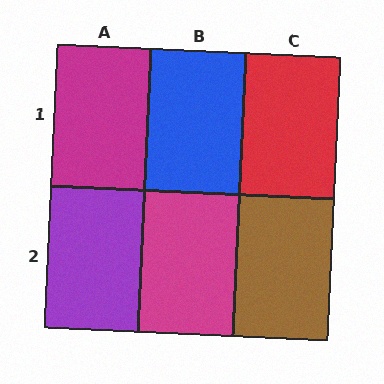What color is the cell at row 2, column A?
Purple.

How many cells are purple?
1 cell is purple.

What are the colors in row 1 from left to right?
Magenta, blue, red.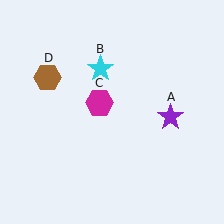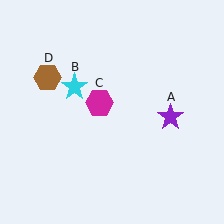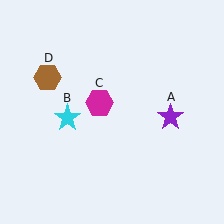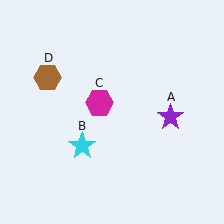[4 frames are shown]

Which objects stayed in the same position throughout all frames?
Purple star (object A) and magenta hexagon (object C) and brown hexagon (object D) remained stationary.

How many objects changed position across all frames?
1 object changed position: cyan star (object B).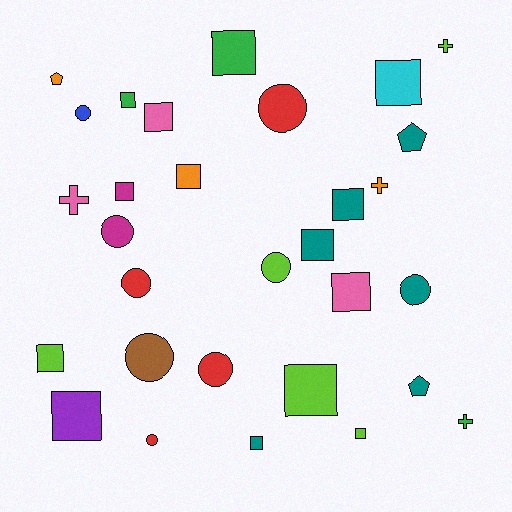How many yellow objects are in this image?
There are no yellow objects.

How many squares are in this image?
There are 14 squares.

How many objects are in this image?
There are 30 objects.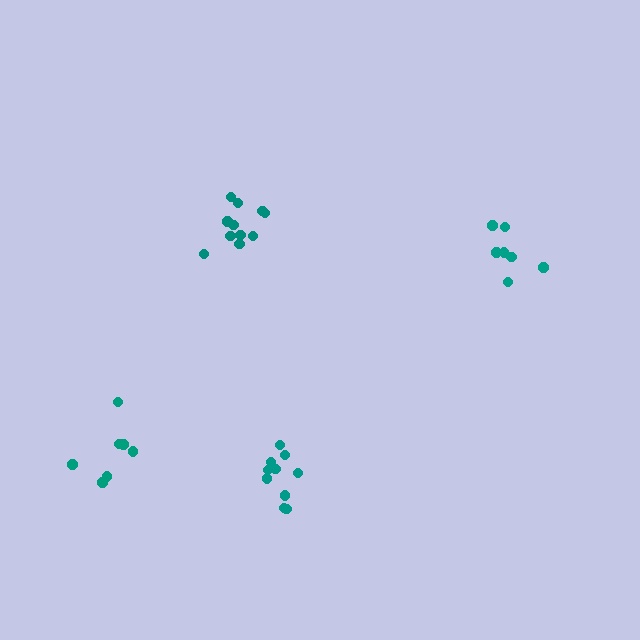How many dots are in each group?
Group 1: 11 dots, Group 2: 7 dots, Group 3: 7 dots, Group 4: 10 dots (35 total).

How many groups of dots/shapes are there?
There are 4 groups.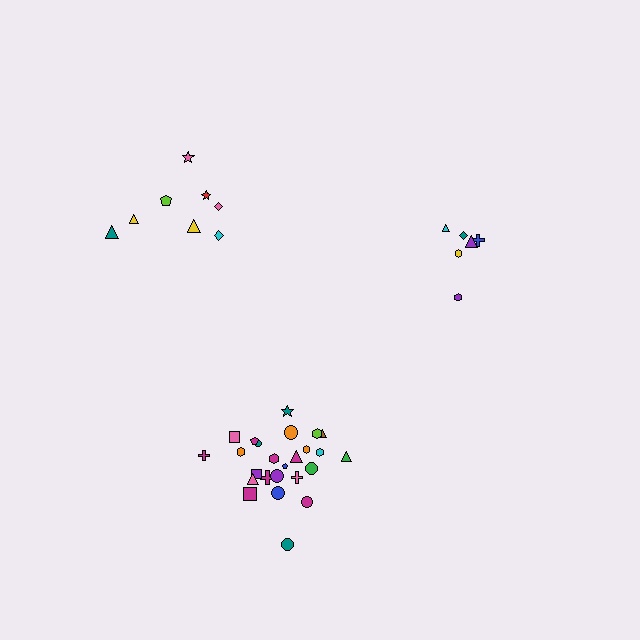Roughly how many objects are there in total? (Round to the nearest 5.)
Roughly 40 objects in total.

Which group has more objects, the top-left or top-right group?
The top-left group.